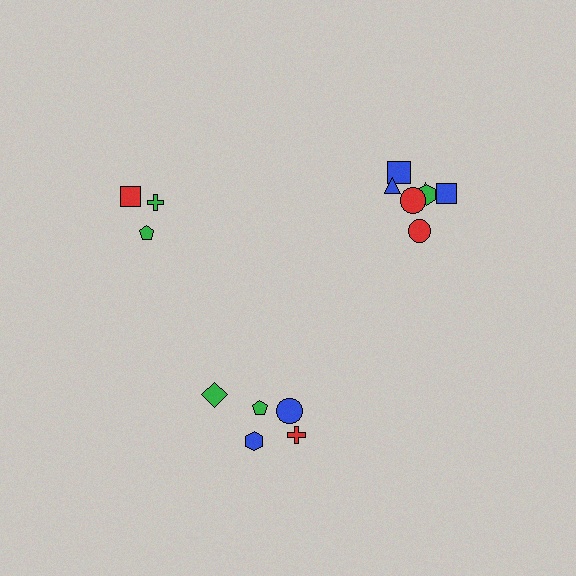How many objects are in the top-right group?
There are 7 objects.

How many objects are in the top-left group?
There are 3 objects.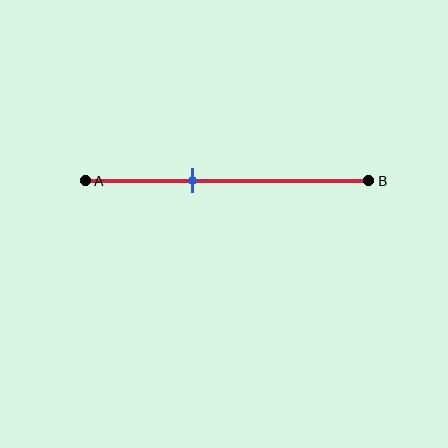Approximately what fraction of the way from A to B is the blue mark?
The blue mark is approximately 40% of the way from A to B.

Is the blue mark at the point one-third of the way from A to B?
No, the mark is at about 40% from A, not at the 33% one-third point.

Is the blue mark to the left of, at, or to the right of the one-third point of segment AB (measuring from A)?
The blue mark is to the right of the one-third point of segment AB.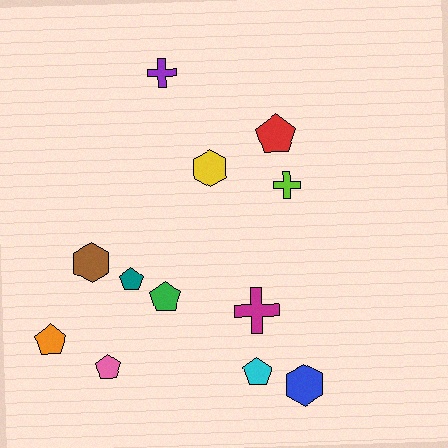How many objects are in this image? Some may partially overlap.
There are 12 objects.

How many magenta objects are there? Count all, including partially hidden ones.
There is 1 magenta object.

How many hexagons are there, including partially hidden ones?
There are 3 hexagons.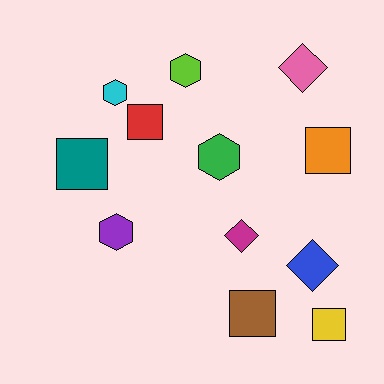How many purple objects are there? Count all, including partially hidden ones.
There is 1 purple object.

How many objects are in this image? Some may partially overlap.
There are 12 objects.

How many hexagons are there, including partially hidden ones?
There are 4 hexagons.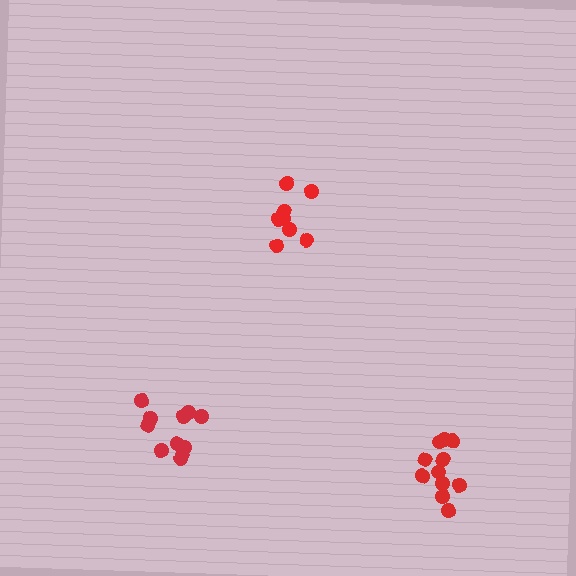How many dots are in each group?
Group 1: 11 dots, Group 2: 8 dots, Group 3: 11 dots (30 total).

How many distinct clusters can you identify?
There are 3 distinct clusters.